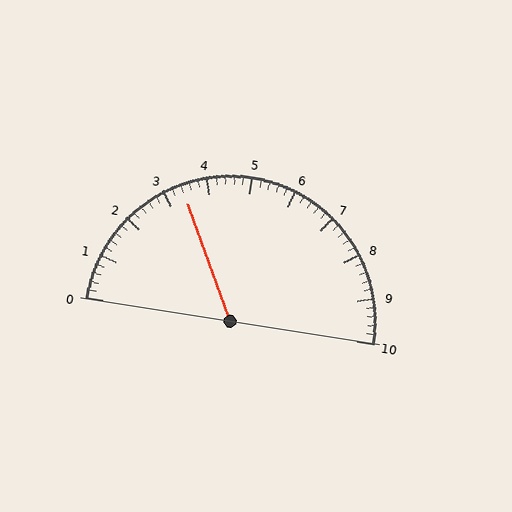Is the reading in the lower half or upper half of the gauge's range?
The reading is in the lower half of the range (0 to 10).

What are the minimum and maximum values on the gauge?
The gauge ranges from 0 to 10.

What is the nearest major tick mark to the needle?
The nearest major tick mark is 3.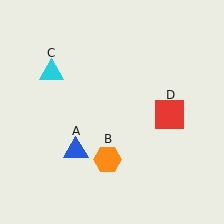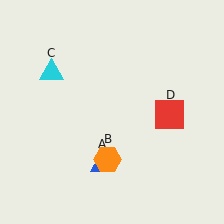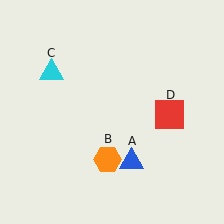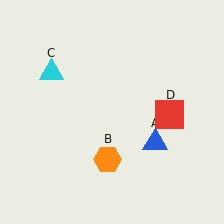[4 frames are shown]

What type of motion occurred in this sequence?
The blue triangle (object A) rotated counterclockwise around the center of the scene.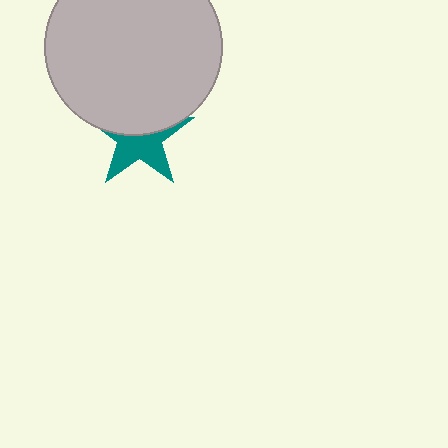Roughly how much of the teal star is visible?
About half of it is visible (roughly 53%).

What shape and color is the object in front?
The object in front is a light gray circle.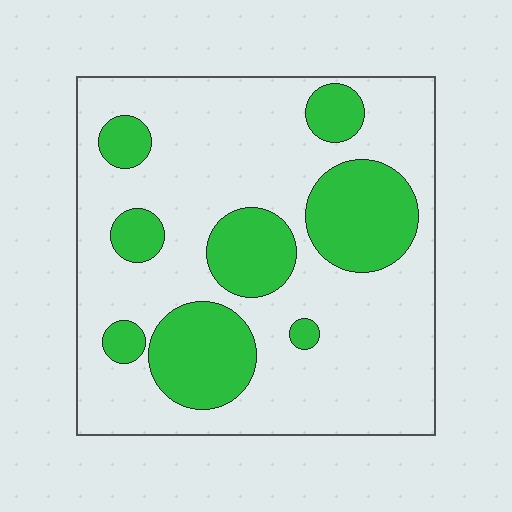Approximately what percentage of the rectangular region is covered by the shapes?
Approximately 30%.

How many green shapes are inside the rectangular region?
8.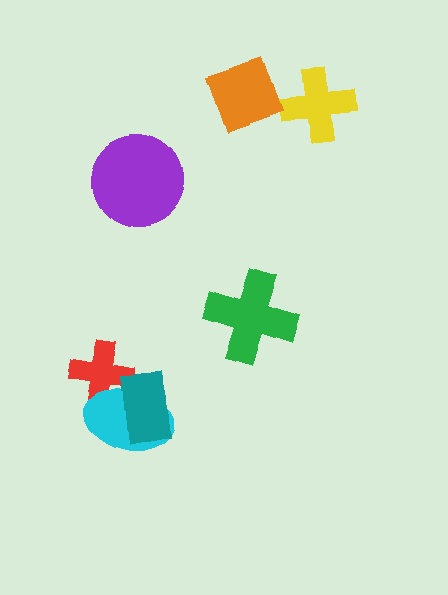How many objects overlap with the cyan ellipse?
2 objects overlap with the cyan ellipse.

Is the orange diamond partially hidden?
No, no other shape covers it.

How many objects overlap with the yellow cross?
0 objects overlap with the yellow cross.